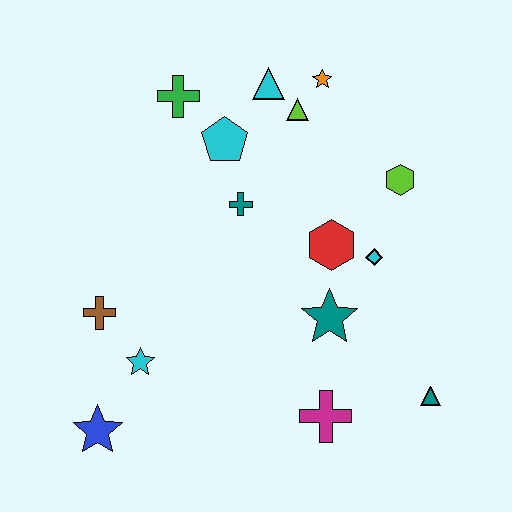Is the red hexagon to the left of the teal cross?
No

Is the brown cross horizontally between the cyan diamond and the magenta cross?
No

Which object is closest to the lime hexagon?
The cyan diamond is closest to the lime hexagon.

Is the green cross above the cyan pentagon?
Yes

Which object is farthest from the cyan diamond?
The blue star is farthest from the cyan diamond.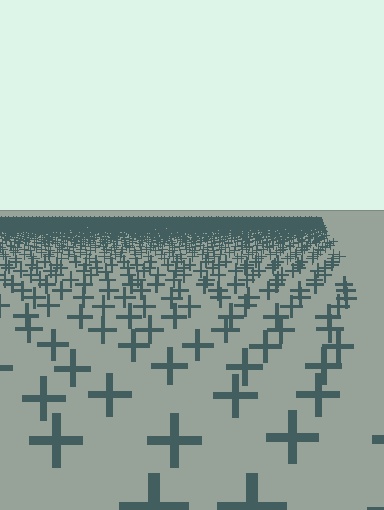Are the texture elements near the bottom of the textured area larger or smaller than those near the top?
Larger. Near the bottom, elements are closer to the viewer and appear at a bigger on-screen size.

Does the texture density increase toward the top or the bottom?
Density increases toward the top.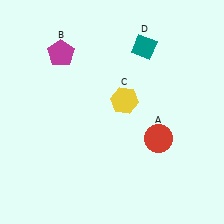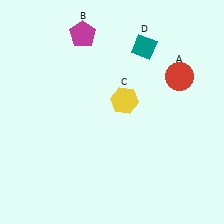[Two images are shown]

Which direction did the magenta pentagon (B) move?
The magenta pentagon (B) moved right.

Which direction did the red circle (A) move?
The red circle (A) moved up.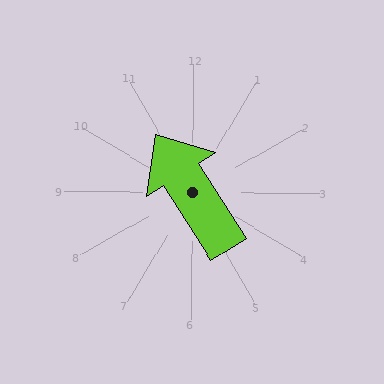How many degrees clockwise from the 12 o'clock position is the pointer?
Approximately 327 degrees.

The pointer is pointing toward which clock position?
Roughly 11 o'clock.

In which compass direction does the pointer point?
Northwest.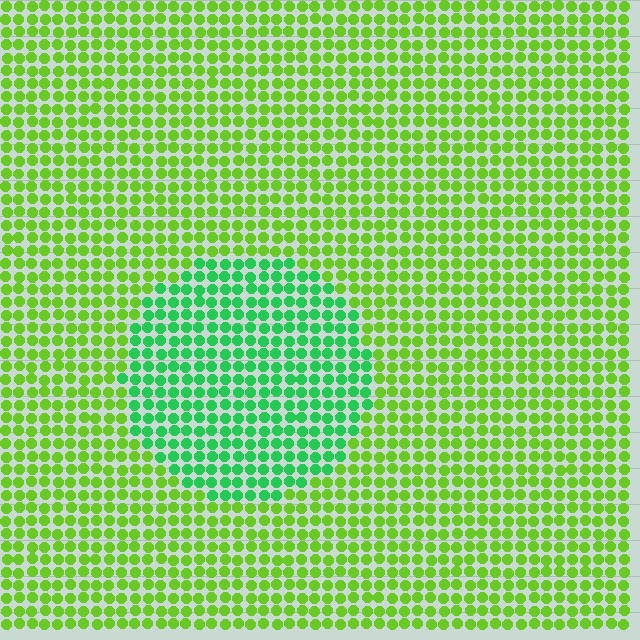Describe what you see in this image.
The image is filled with small lime elements in a uniform arrangement. A circle-shaped region is visible where the elements are tinted to a slightly different hue, forming a subtle color boundary.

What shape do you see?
I see a circle.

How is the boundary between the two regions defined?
The boundary is defined purely by a slight shift in hue (about 42 degrees). Spacing, size, and orientation are identical on both sides.